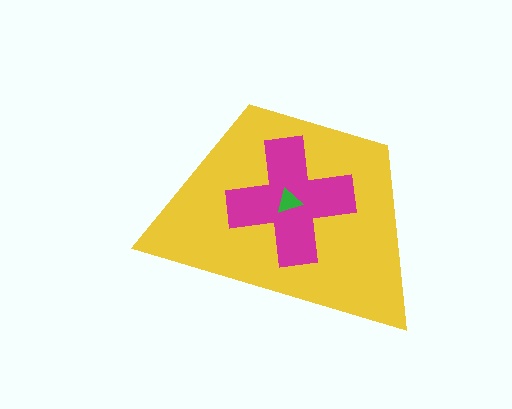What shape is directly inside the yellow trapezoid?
The magenta cross.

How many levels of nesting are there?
3.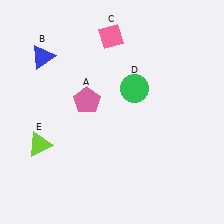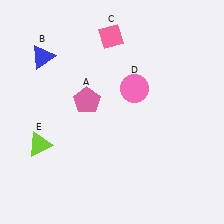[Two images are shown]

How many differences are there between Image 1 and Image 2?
There is 1 difference between the two images.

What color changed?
The circle (D) changed from green in Image 1 to pink in Image 2.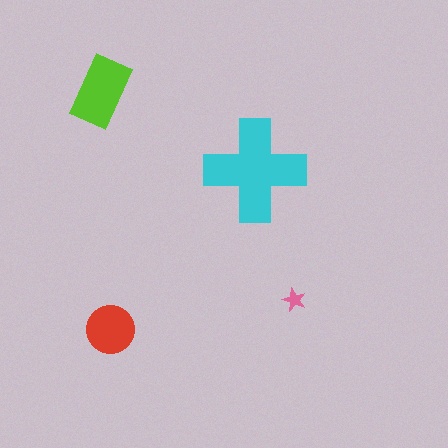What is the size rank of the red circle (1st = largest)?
3rd.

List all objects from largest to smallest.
The cyan cross, the lime rectangle, the red circle, the pink star.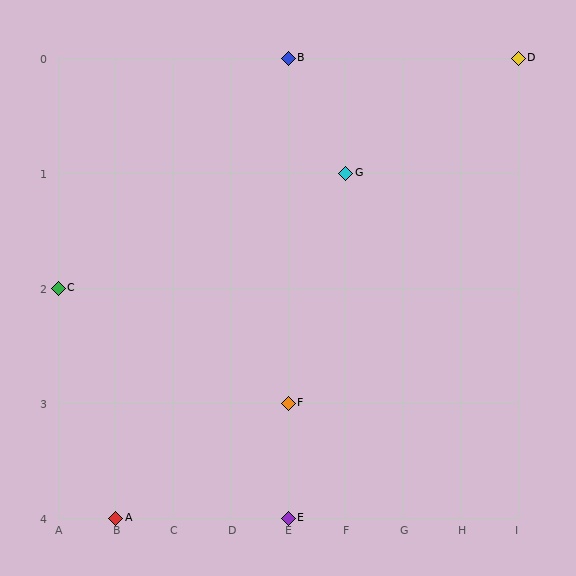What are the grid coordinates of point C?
Point C is at grid coordinates (A, 2).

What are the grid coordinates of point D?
Point D is at grid coordinates (I, 0).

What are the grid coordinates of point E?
Point E is at grid coordinates (E, 4).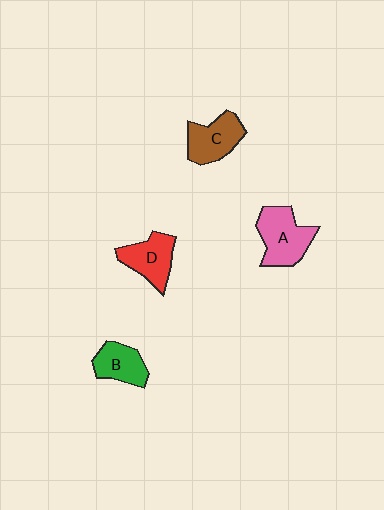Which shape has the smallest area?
Shape B (green).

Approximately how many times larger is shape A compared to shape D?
Approximately 1.3 times.